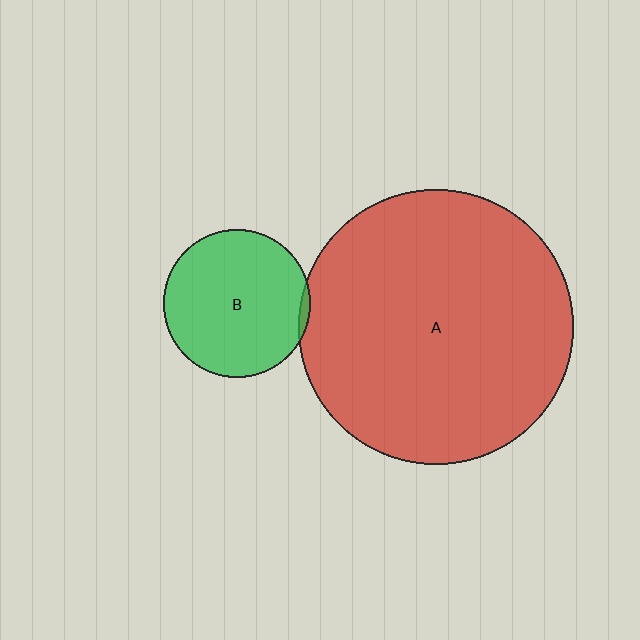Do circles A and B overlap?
Yes.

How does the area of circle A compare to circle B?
Approximately 3.5 times.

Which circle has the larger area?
Circle A (red).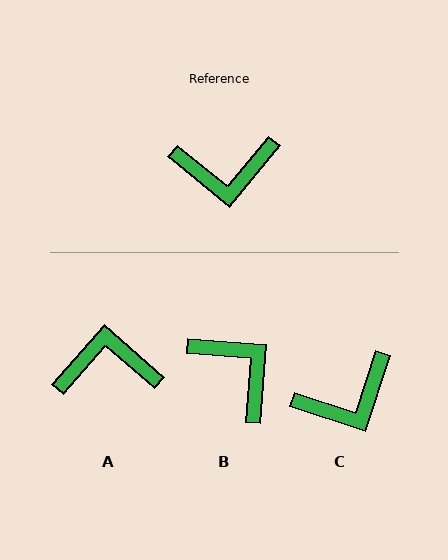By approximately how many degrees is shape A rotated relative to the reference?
Approximately 178 degrees counter-clockwise.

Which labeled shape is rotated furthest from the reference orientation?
A, about 178 degrees away.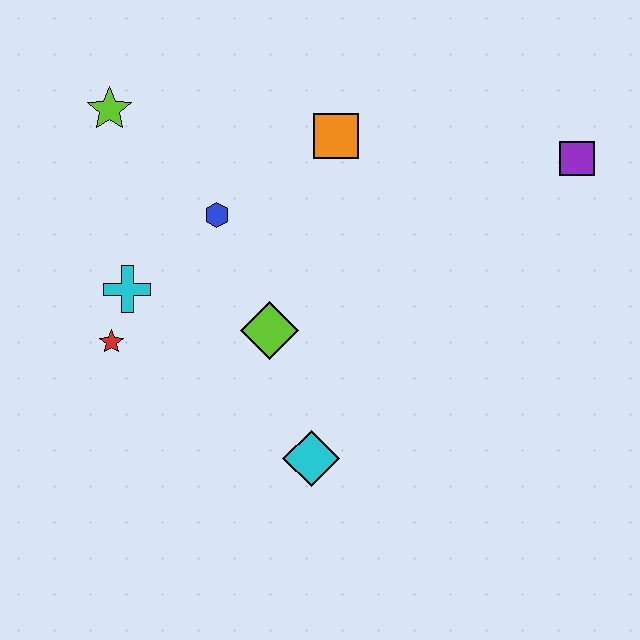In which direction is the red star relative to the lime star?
The red star is below the lime star.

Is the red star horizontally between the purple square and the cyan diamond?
No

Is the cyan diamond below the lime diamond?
Yes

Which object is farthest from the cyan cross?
The purple square is farthest from the cyan cross.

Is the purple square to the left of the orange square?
No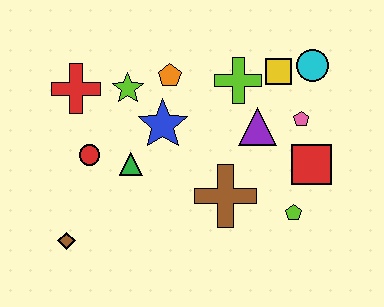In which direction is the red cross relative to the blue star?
The red cross is to the left of the blue star.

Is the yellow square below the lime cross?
No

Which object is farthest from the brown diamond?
The cyan circle is farthest from the brown diamond.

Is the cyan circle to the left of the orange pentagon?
No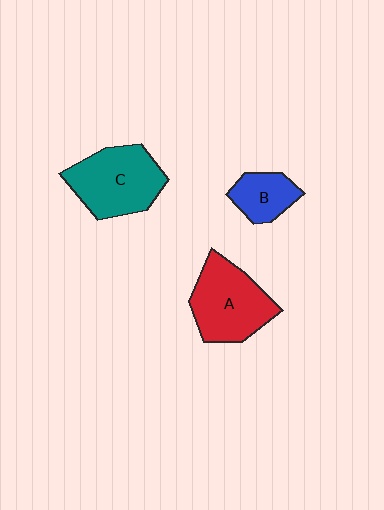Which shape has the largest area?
Shape C (teal).